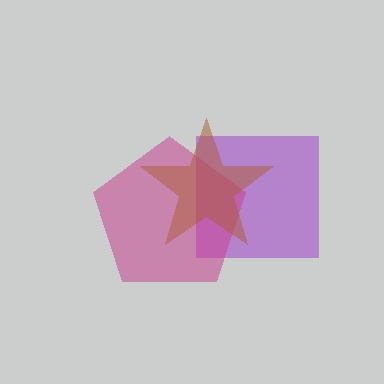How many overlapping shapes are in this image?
There are 3 overlapping shapes in the image.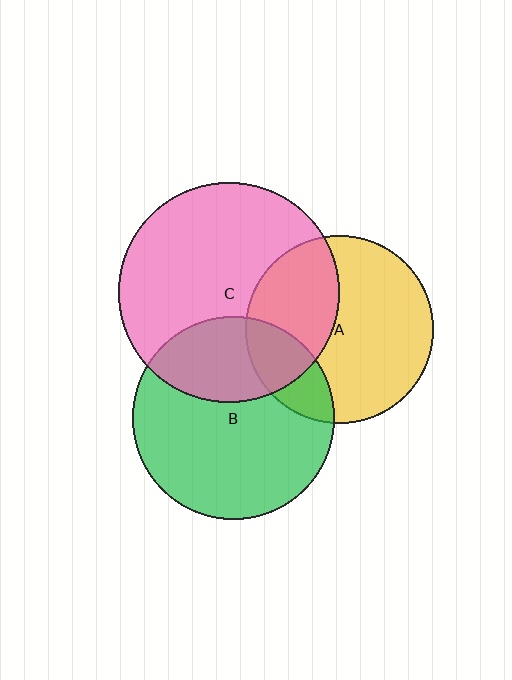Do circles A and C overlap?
Yes.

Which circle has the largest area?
Circle C (pink).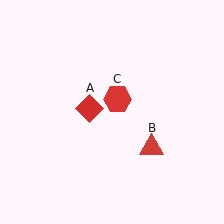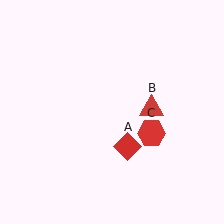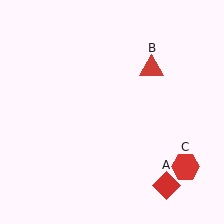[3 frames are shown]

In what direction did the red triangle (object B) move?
The red triangle (object B) moved up.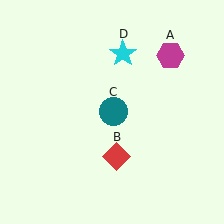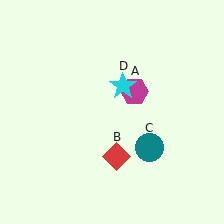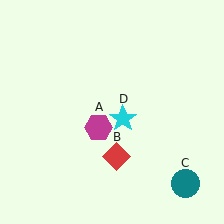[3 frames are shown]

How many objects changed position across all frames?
3 objects changed position: magenta hexagon (object A), teal circle (object C), cyan star (object D).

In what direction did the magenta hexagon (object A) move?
The magenta hexagon (object A) moved down and to the left.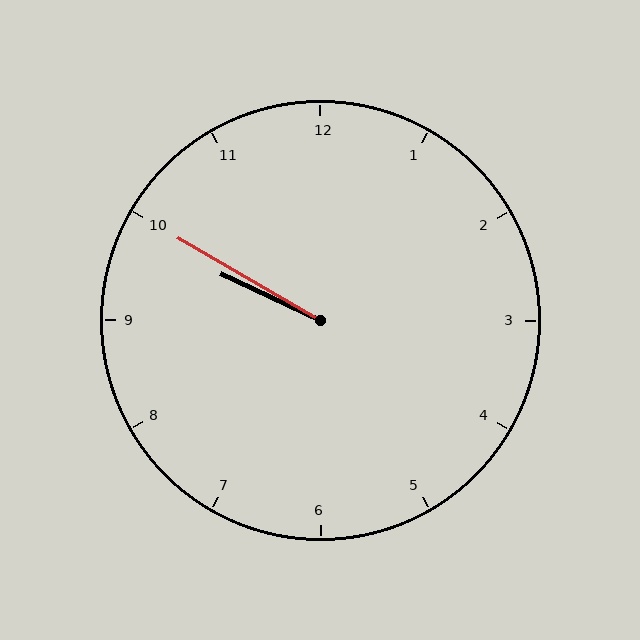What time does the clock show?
9:50.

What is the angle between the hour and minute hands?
Approximately 5 degrees.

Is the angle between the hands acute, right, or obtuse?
It is acute.